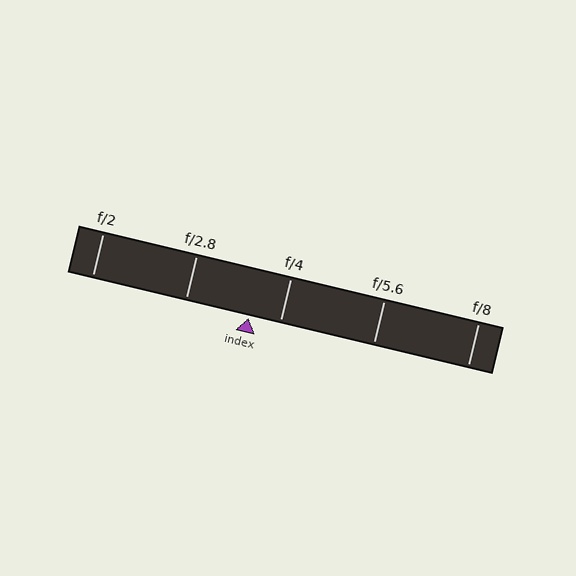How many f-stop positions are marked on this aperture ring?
There are 5 f-stop positions marked.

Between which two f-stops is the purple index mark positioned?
The index mark is between f/2.8 and f/4.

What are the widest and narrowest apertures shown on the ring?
The widest aperture shown is f/2 and the narrowest is f/8.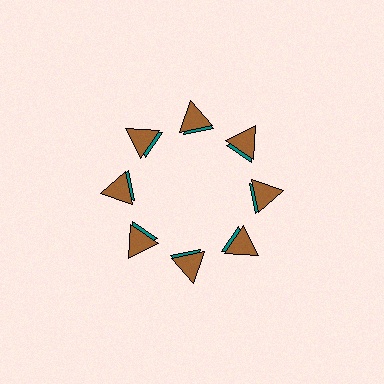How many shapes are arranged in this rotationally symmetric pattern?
There are 16 shapes, arranged in 8 groups of 2.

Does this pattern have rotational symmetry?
Yes, this pattern has 8-fold rotational symmetry. It looks the same after rotating 45 degrees around the center.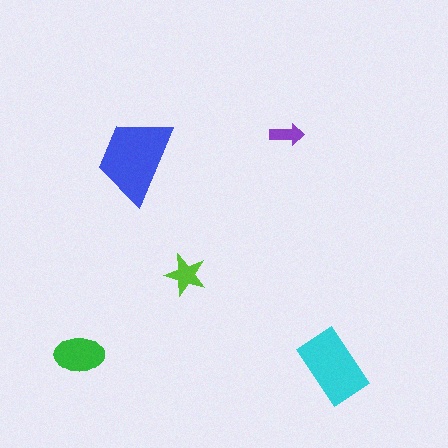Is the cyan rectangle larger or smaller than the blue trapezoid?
Smaller.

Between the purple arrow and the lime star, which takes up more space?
The lime star.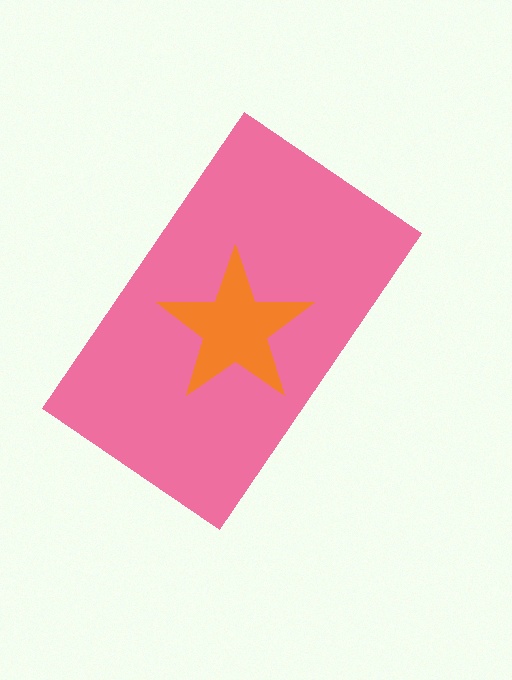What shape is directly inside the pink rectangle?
The orange star.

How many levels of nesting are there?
2.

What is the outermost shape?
The pink rectangle.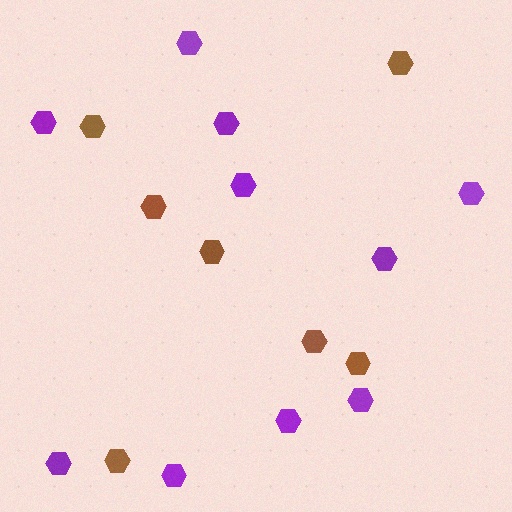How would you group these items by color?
There are 2 groups: one group of brown hexagons (7) and one group of purple hexagons (10).